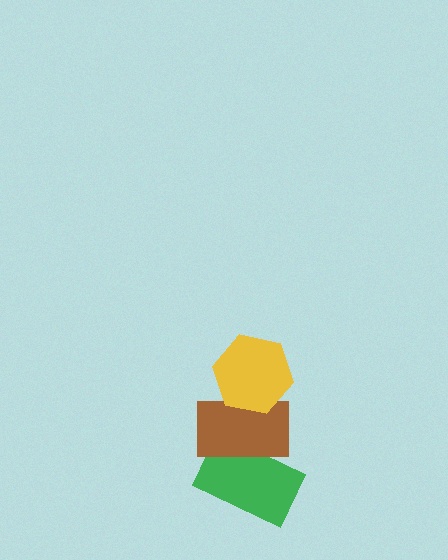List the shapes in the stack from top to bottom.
From top to bottom: the yellow hexagon, the brown rectangle, the green rectangle.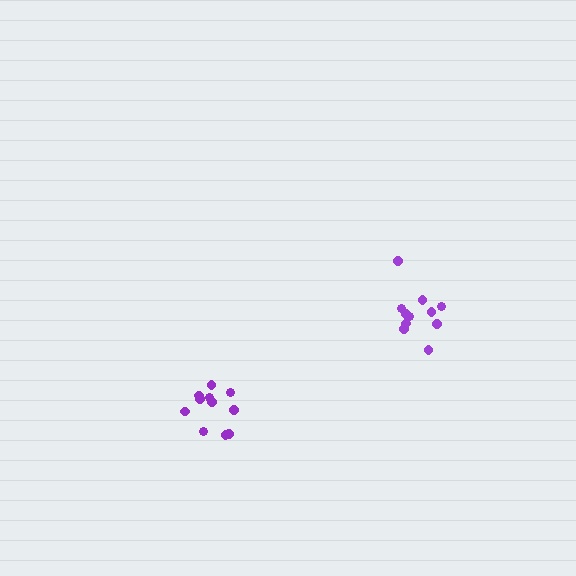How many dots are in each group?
Group 1: 11 dots, Group 2: 11 dots (22 total).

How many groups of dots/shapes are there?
There are 2 groups.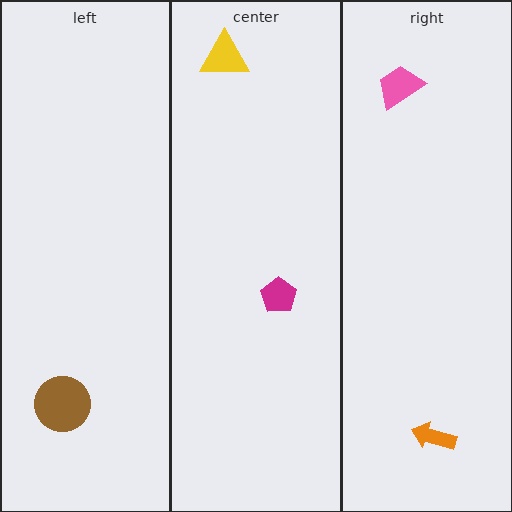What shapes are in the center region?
The magenta pentagon, the yellow triangle.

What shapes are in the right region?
The orange arrow, the pink trapezoid.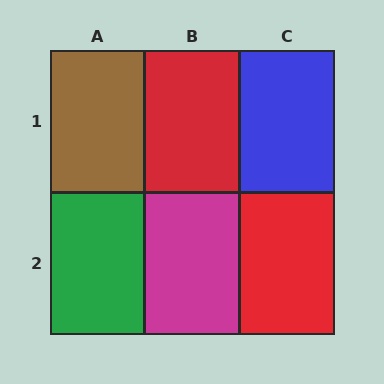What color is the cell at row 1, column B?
Red.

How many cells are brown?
1 cell is brown.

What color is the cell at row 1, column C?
Blue.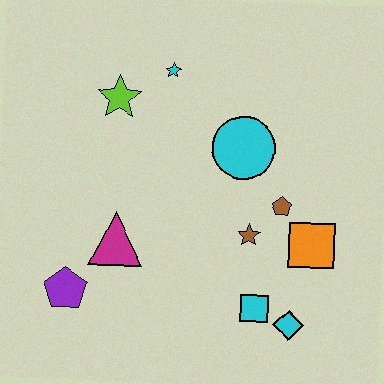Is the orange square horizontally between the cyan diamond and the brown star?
No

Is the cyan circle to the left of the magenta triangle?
No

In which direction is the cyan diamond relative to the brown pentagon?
The cyan diamond is below the brown pentagon.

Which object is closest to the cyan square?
The cyan diamond is closest to the cyan square.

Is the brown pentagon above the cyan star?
No